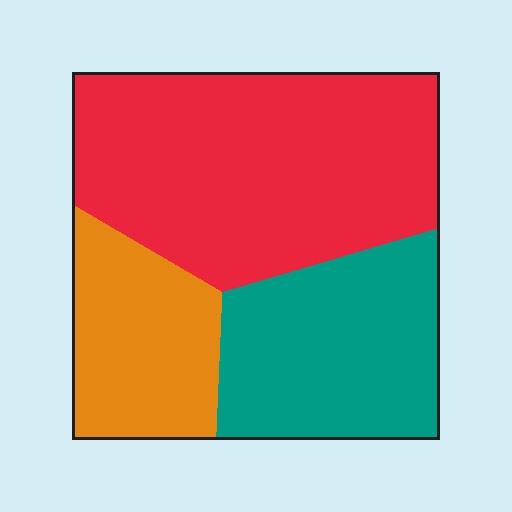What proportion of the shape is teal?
Teal covers 29% of the shape.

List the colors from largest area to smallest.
From largest to smallest: red, teal, orange.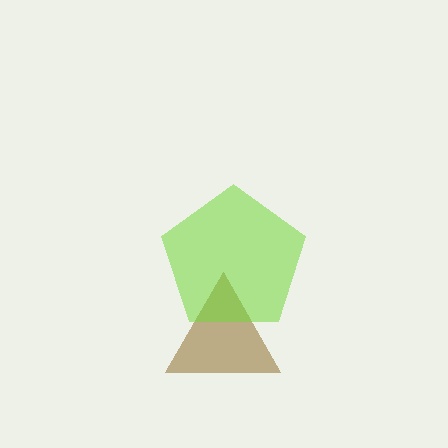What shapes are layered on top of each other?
The layered shapes are: a brown triangle, a lime pentagon.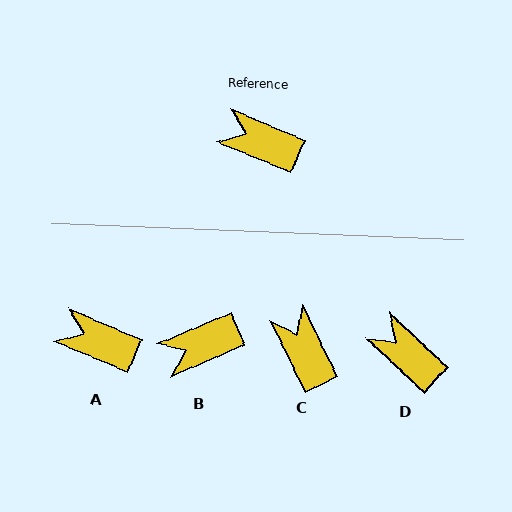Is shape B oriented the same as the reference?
No, it is off by about 46 degrees.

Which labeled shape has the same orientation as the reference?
A.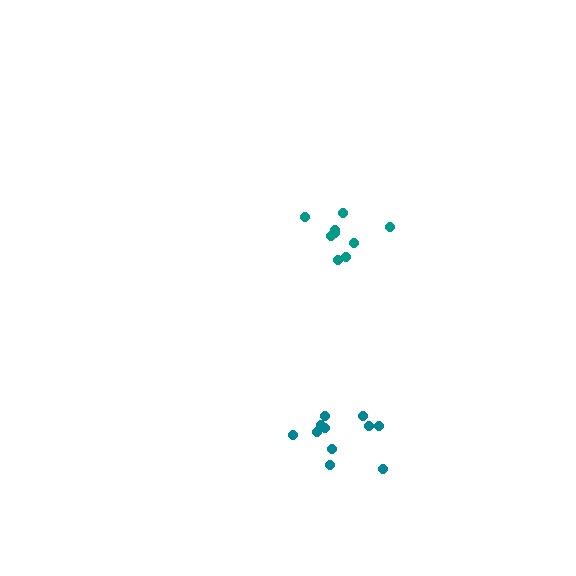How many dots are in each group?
Group 1: 11 dots, Group 2: 9 dots (20 total).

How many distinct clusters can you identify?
There are 2 distinct clusters.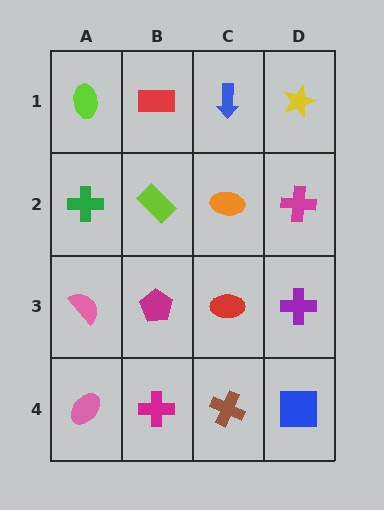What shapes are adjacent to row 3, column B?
A lime rectangle (row 2, column B), a magenta cross (row 4, column B), a pink semicircle (row 3, column A), a red ellipse (row 3, column C).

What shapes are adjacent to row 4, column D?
A purple cross (row 3, column D), a brown cross (row 4, column C).